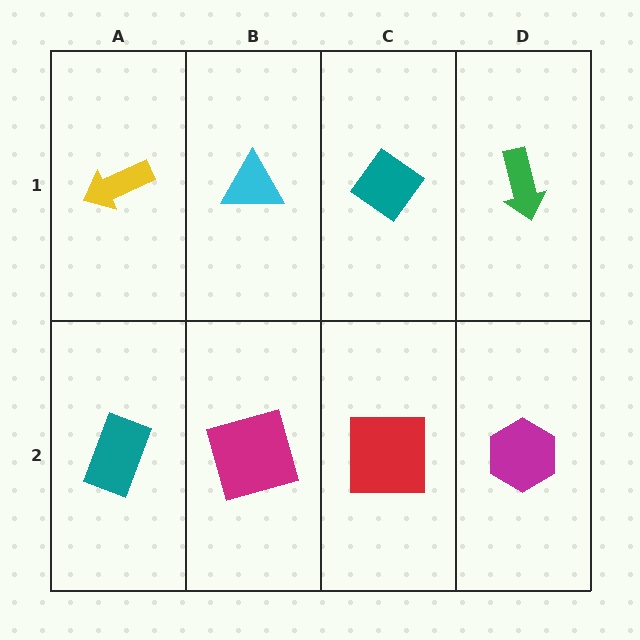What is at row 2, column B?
A magenta square.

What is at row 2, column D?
A magenta hexagon.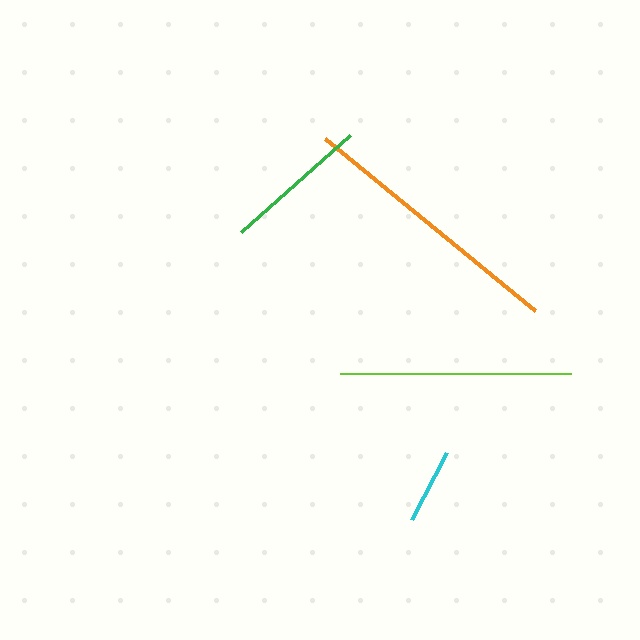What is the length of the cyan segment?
The cyan segment is approximately 76 pixels long.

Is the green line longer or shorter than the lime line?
The lime line is longer than the green line.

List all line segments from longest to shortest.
From longest to shortest: orange, lime, green, cyan.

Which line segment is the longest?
The orange line is the longest at approximately 271 pixels.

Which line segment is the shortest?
The cyan line is the shortest at approximately 76 pixels.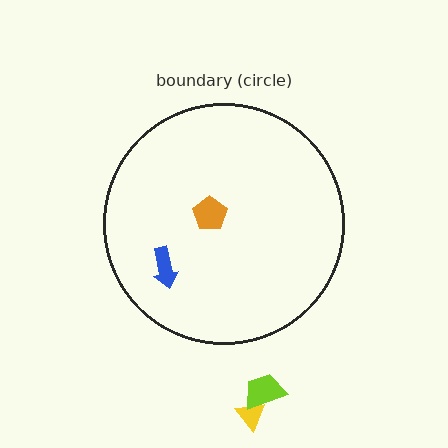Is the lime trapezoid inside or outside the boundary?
Outside.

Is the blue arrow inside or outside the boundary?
Inside.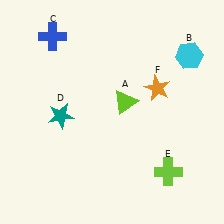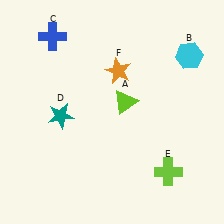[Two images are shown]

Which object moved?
The orange star (F) moved left.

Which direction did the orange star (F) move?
The orange star (F) moved left.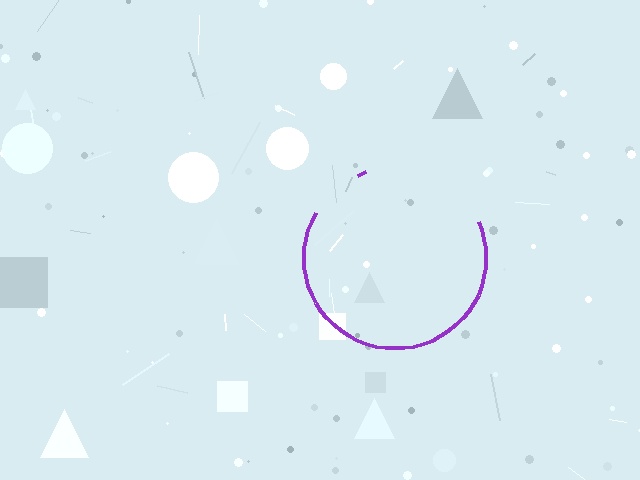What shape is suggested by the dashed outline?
The dashed outline suggests a circle.